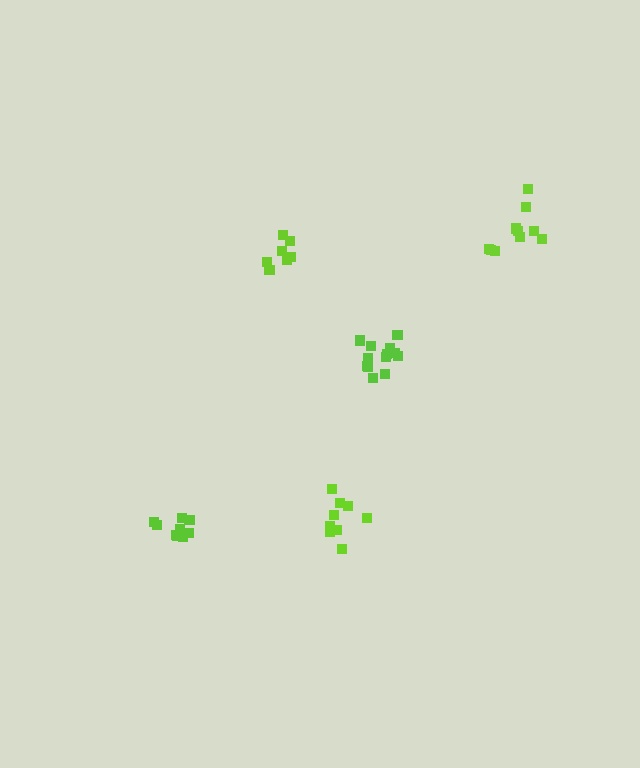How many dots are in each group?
Group 1: 9 dots, Group 2: 7 dots, Group 3: 9 dots, Group 4: 13 dots, Group 5: 10 dots (48 total).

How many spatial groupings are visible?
There are 5 spatial groupings.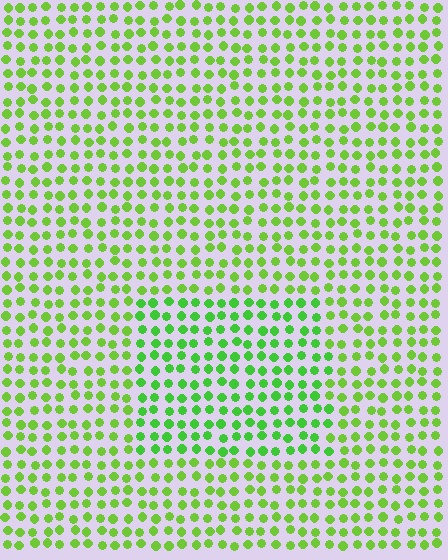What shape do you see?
I see a rectangle.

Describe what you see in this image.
The image is filled with small lime elements in a uniform arrangement. A rectangle-shaped region is visible where the elements are tinted to a slightly different hue, forming a subtle color boundary.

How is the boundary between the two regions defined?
The boundary is defined purely by a slight shift in hue (about 21 degrees). Spacing, size, and orientation are identical on both sides.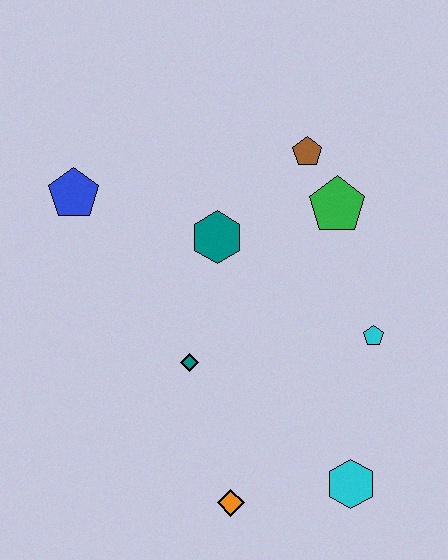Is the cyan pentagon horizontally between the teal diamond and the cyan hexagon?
No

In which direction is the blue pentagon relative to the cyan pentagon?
The blue pentagon is to the left of the cyan pentagon.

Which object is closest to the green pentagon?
The brown pentagon is closest to the green pentagon.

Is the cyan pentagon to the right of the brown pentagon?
Yes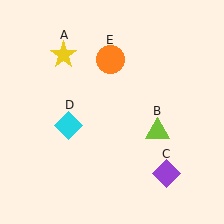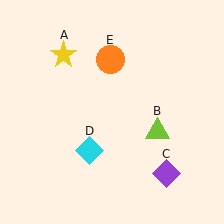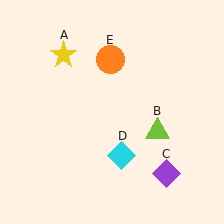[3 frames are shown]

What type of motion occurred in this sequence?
The cyan diamond (object D) rotated counterclockwise around the center of the scene.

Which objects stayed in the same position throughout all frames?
Yellow star (object A) and lime triangle (object B) and purple diamond (object C) and orange circle (object E) remained stationary.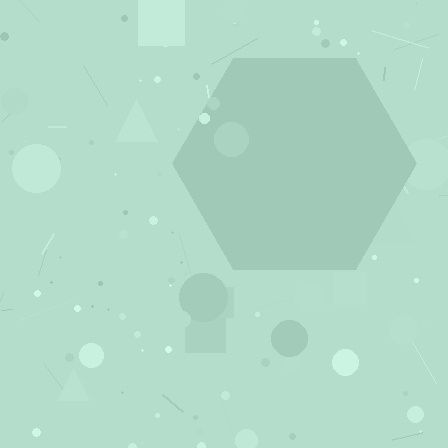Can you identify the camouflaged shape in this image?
The camouflaged shape is a hexagon.